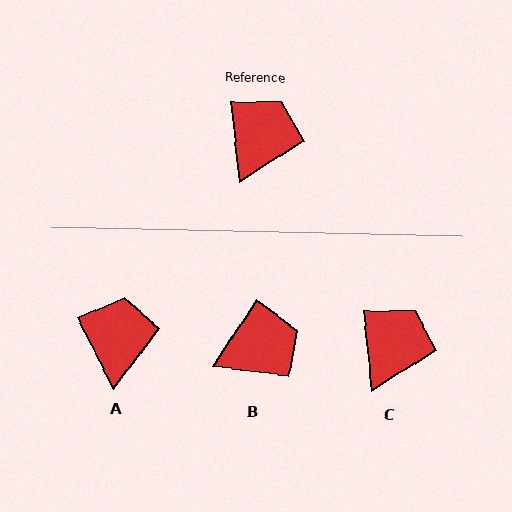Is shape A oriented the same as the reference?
No, it is off by about 21 degrees.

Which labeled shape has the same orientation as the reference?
C.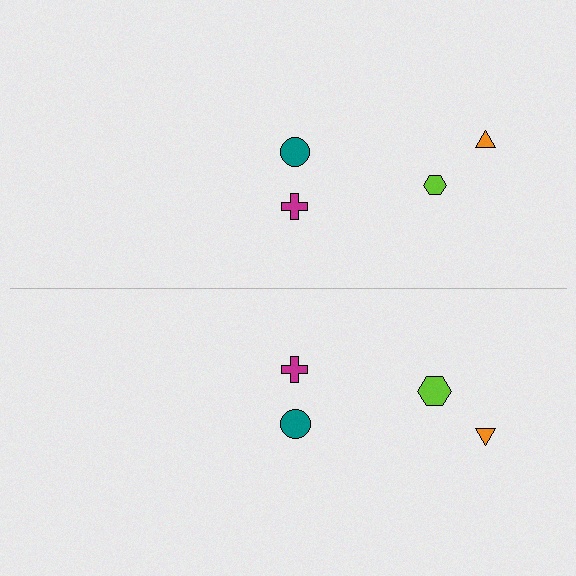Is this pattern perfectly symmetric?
No, the pattern is not perfectly symmetric. The lime hexagon on the bottom side has a different size than its mirror counterpart.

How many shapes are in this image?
There are 8 shapes in this image.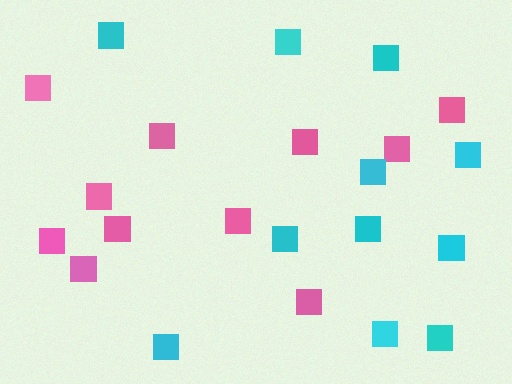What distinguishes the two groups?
There are 2 groups: one group of pink squares (11) and one group of cyan squares (11).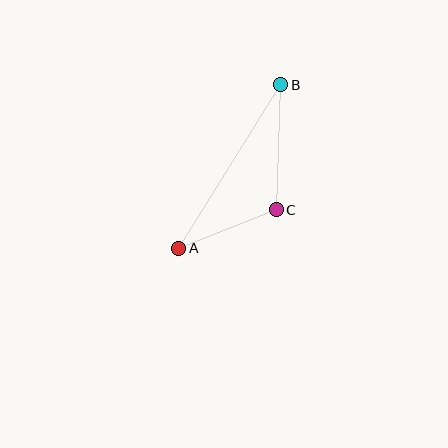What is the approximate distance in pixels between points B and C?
The distance between B and C is approximately 125 pixels.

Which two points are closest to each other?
Points A and C are closest to each other.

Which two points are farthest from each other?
Points A and B are farthest from each other.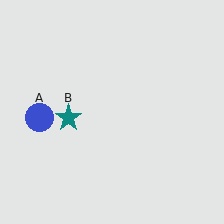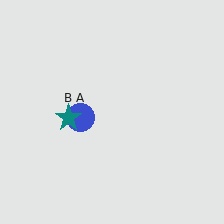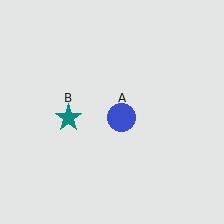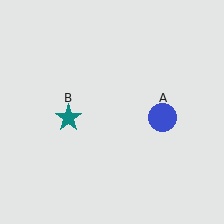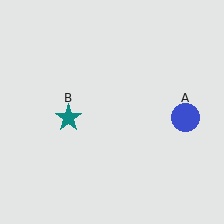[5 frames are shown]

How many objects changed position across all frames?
1 object changed position: blue circle (object A).